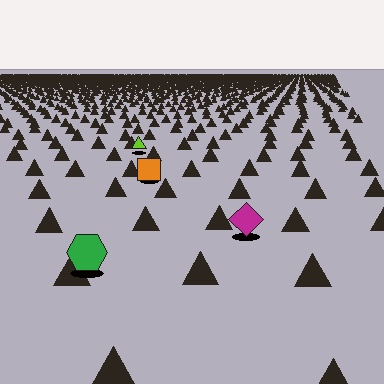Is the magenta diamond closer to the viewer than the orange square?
Yes. The magenta diamond is closer — you can tell from the texture gradient: the ground texture is coarser near it.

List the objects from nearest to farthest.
From nearest to farthest: the green hexagon, the magenta diamond, the orange square, the lime triangle.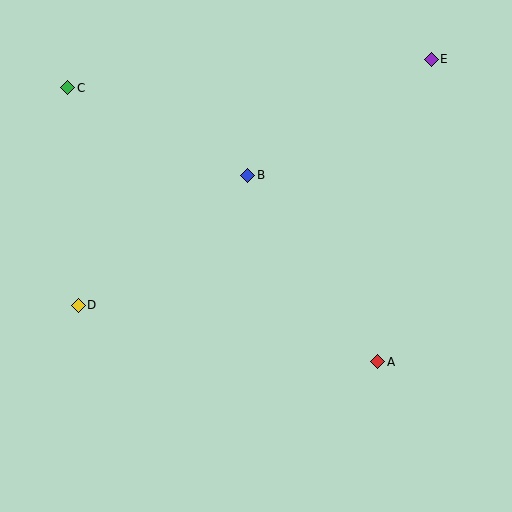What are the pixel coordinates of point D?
Point D is at (78, 305).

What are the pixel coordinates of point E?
Point E is at (431, 59).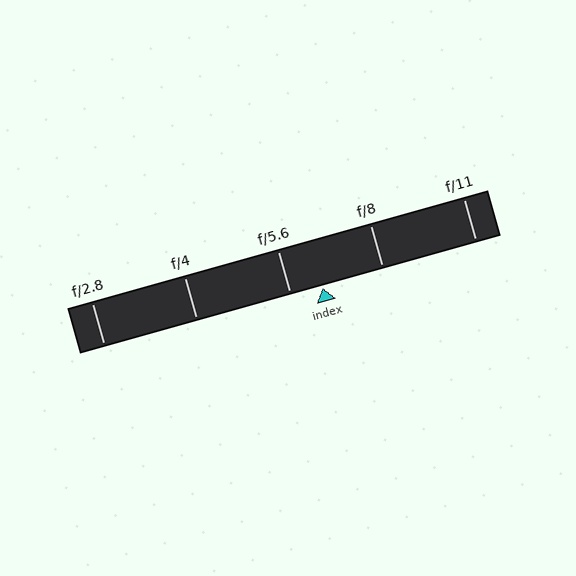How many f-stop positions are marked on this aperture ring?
There are 5 f-stop positions marked.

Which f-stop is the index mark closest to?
The index mark is closest to f/5.6.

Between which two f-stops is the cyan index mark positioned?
The index mark is between f/5.6 and f/8.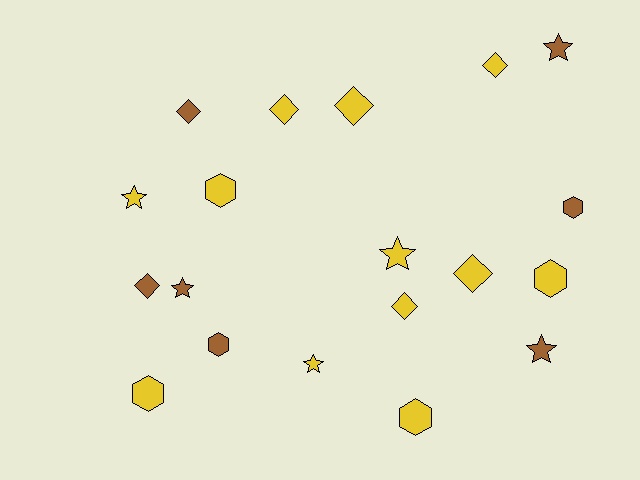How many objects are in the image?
There are 19 objects.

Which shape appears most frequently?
Diamond, with 7 objects.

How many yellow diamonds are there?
There are 5 yellow diamonds.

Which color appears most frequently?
Yellow, with 12 objects.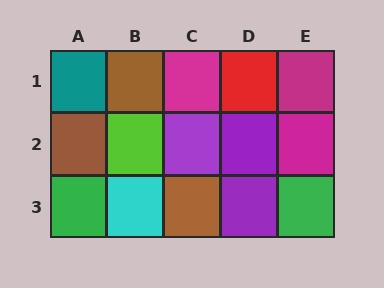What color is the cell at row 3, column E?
Green.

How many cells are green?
2 cells are green.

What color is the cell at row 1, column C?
Magenta.